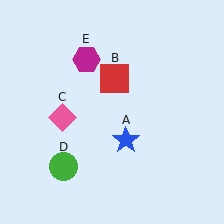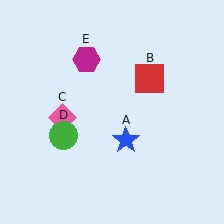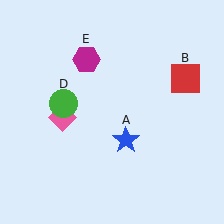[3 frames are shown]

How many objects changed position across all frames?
2 objects changed position: red square (object B), green circle (object D).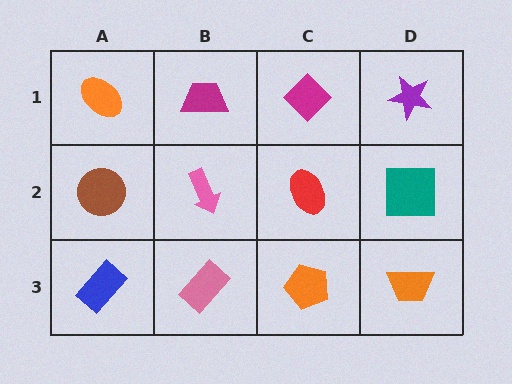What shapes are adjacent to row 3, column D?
A teal square (row 2, column D), an orange pentagon (row 3, column C).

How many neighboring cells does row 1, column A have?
2.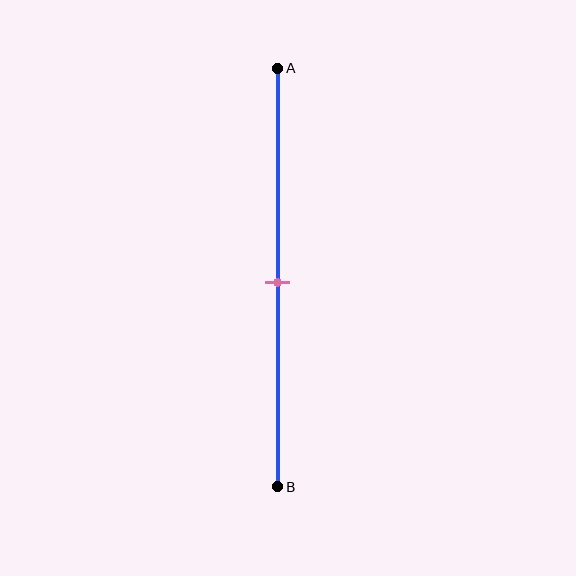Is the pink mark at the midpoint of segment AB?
Yes, the mark is approximately at the midpoint.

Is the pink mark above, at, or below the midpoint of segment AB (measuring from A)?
The pink mark is approximately at the midpoint of segment AB.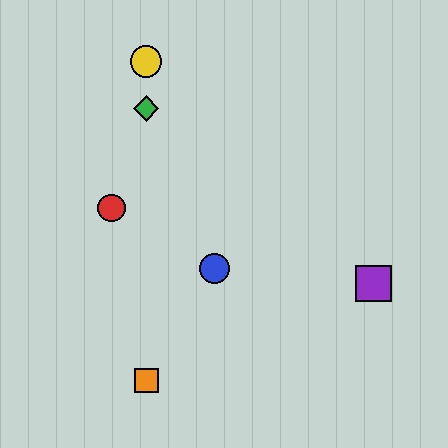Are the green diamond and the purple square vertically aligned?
No, the green diamond is at x≈146 and the purple square is at x≈373.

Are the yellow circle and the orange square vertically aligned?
Yes, both are at x≈146.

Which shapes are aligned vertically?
The green diamond, the yellow circle, the orange square are aligned vertically.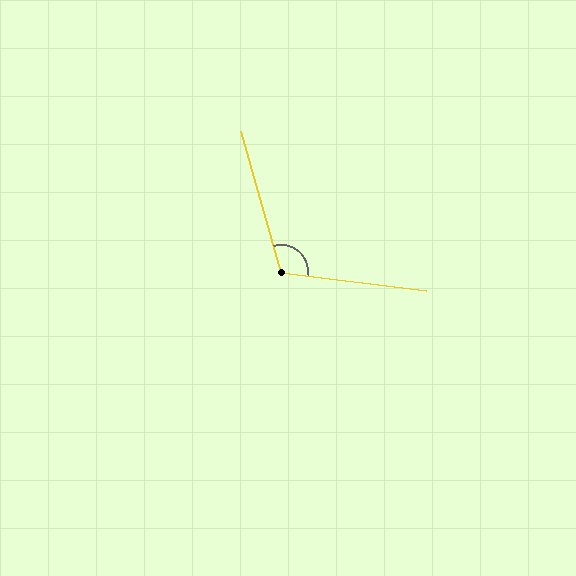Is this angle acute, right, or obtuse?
It is obtuse.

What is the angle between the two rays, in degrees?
Approximately 113 degrees.